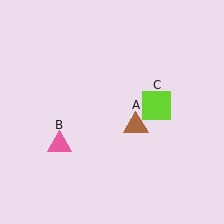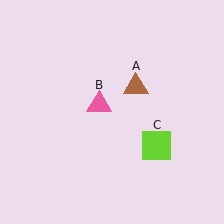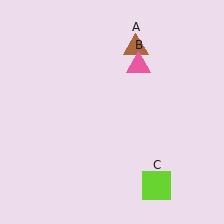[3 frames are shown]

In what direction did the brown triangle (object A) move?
The brown triangle (object A) moved up.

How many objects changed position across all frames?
3 objects changed position: brown triangle (object A), pink triangle (object B), lime square (object C).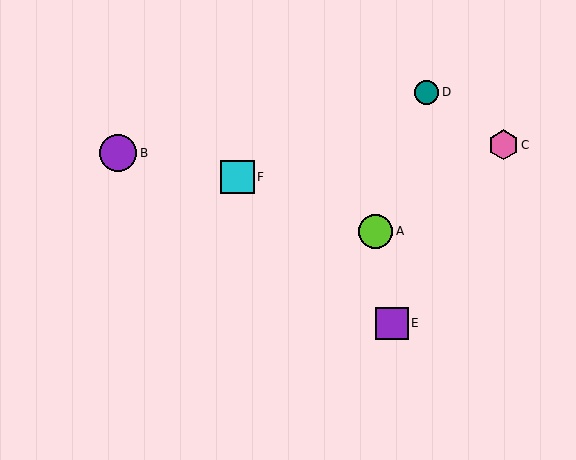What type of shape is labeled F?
Shape F is a cyan square.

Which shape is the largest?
The purple circle (labeled B) is the largest.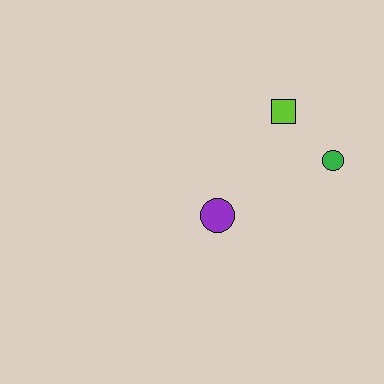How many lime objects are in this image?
There is 1 lime object.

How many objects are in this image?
There are 3 objects.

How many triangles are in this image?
There are no triangles.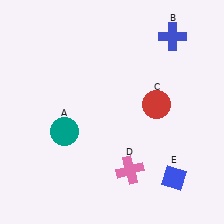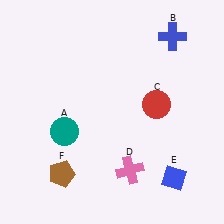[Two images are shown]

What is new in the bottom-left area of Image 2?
A brown pentagon (F) was added in the bottom-left area of Image 2.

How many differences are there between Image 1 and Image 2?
There is 1 difference between the two images.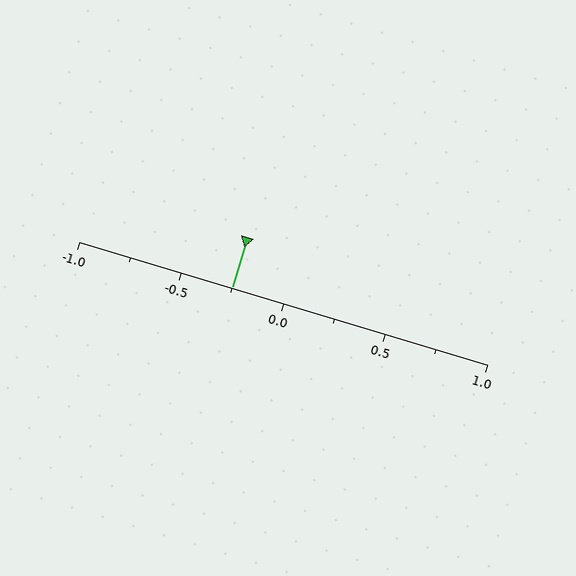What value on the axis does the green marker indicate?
The marker indicates approximately -0.25.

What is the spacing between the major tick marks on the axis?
The major ticks are spaced 0.5 apart.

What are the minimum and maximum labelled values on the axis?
The axis runs from -1.0 to 1.0.